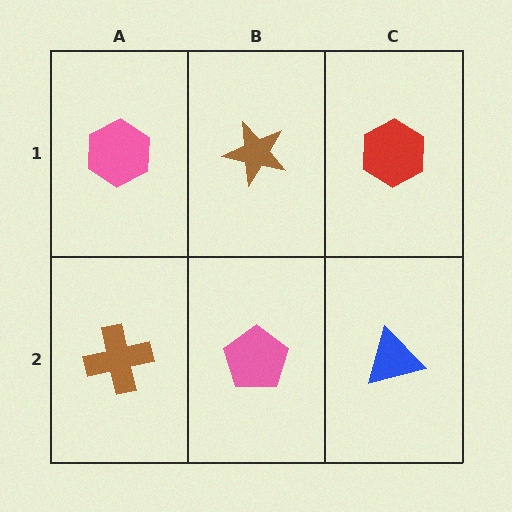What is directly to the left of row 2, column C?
A pink pentagon.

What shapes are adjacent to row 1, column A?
A brown cross (row 2, column A), a brown star (row 1, column B).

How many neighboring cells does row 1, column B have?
3.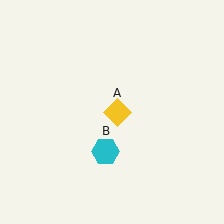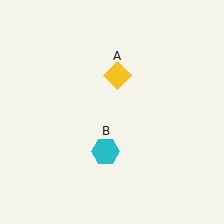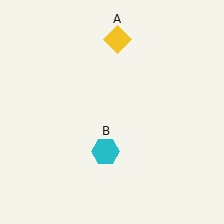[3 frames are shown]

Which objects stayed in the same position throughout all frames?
Cyan hexagon (object B) remained stationary.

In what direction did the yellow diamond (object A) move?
The yellow diamond (object A) moved up.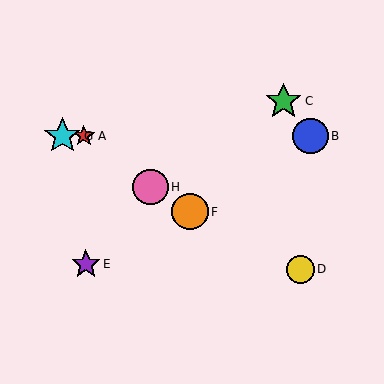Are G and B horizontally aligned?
Yes, both are at y≈136.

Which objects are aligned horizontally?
Objects A, B, G are aligned horizontally.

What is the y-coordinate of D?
Object D is at y≈269.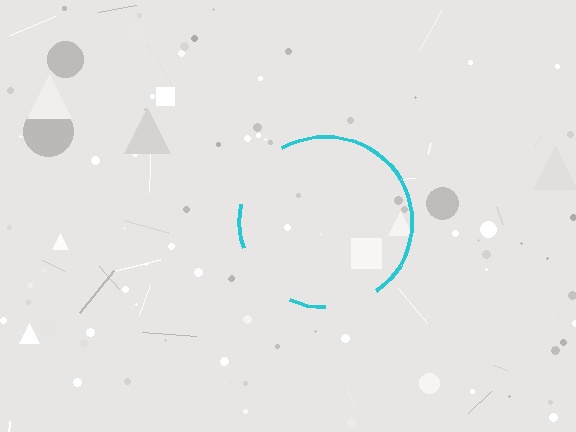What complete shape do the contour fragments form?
The contour fragments form a circle.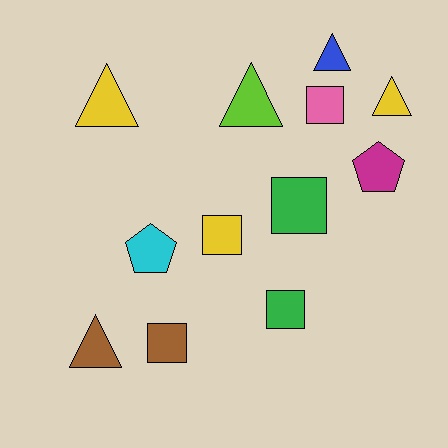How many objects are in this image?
There are 12 objects.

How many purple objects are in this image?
There are no purple objects.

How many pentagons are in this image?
There are 2 pentagons.